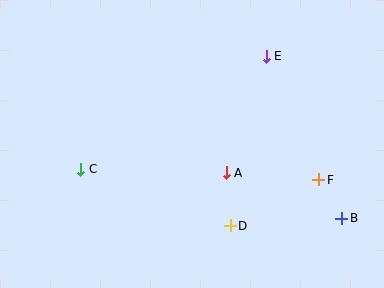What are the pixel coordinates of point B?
Point B is at (342, 218).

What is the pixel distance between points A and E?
The distance between A and E is 123 pixels.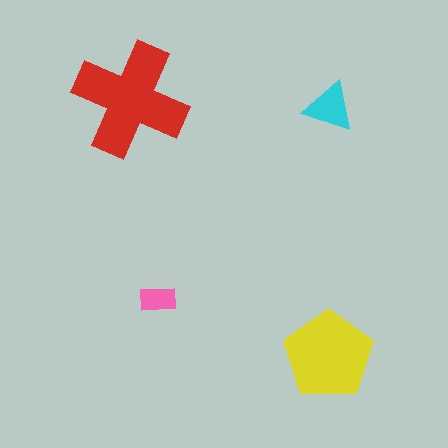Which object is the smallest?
The pink rectangle.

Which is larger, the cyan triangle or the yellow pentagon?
The yellow pentagon.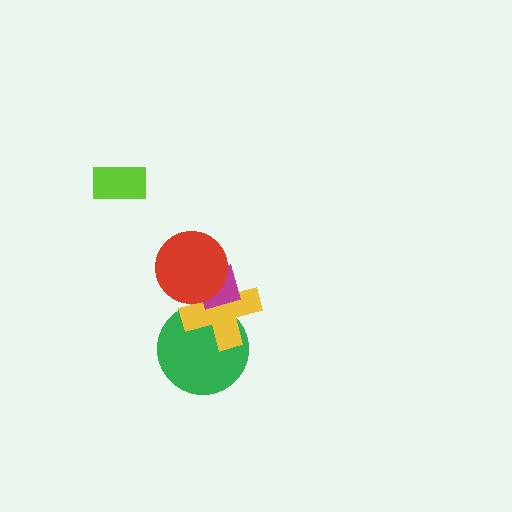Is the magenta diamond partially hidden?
Yes, it is partially covered by another shape.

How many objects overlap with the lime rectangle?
0 objects overlap with the lime rectangle.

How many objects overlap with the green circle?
2 objects overlap with the green circle.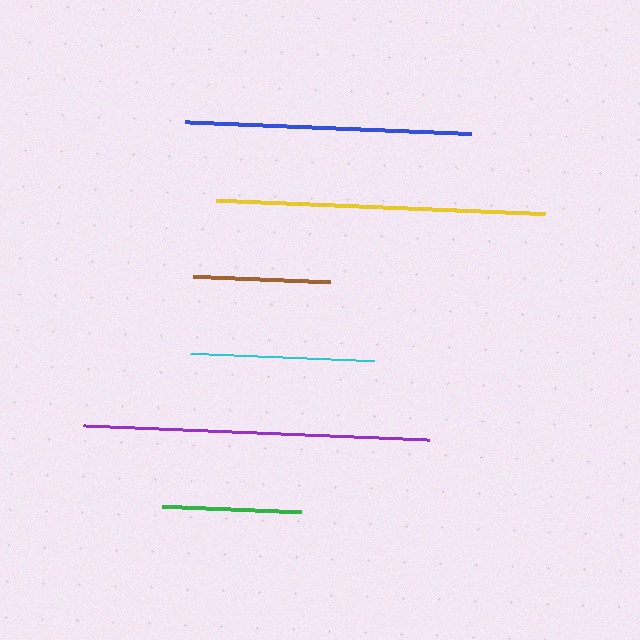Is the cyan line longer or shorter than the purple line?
The purple line is longer than the cyan line.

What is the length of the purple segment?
The purple segment is approximately 346 pixels long.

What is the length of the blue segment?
The blue segment is approximately 286 pixels long.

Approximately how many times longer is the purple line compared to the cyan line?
The purple line is approximately 1.9 times the length of the cyan line.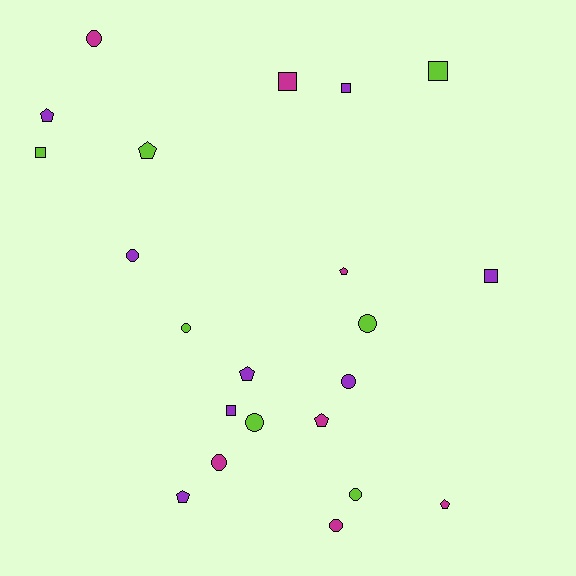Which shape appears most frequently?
Circle, with 9 objects.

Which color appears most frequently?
Purple, with 8 objects.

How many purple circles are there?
There are 2 purple circles.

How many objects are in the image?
There are 22 objects.